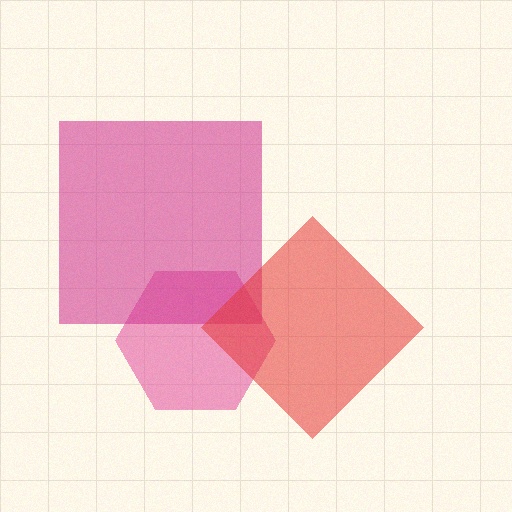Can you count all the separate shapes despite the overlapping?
Yes, there are 3 separate shapes.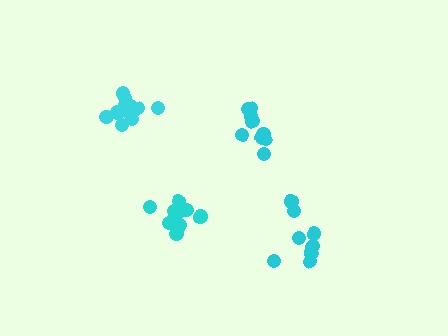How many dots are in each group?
Group 1: 12 dots, Group 2: 12 dots, Group 3: 9 dots, Group 4: 8 dots (41 total).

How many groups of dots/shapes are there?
There are 4 groups.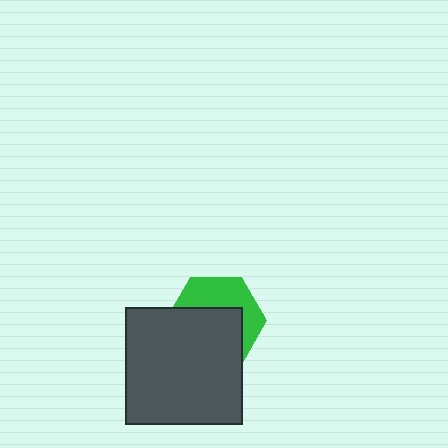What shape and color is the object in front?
The object in front is a dark gray square.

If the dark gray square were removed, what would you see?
You would see the complete green hexagon.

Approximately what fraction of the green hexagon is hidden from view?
Roughly 58% of the green hexagon is hidden behind the dark gray square.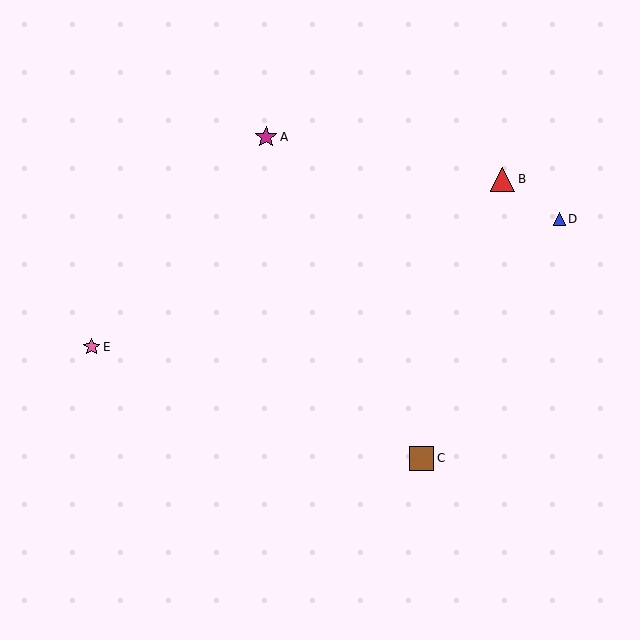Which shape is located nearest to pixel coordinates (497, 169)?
The red triangle (labeled B) at (503, 179) is nearest to that location.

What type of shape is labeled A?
Shape A is a magenta star.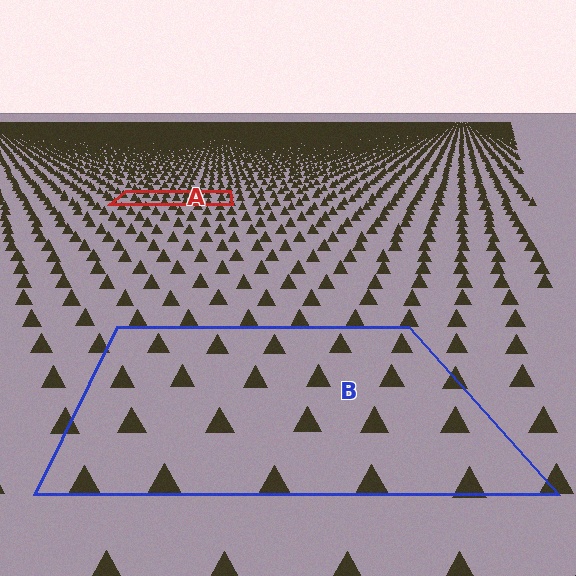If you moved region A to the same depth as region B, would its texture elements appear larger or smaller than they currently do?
They would appear larger. At a closer depth, the same texture elements are projected at a bigger on-screen size.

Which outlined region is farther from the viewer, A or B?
Region A is farther from the viewer — the texture elements inside it appear smaller and more densely packed.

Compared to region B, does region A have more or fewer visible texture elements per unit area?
Region A has more texture elements per unit area — they are packed more densely because it is farther away.